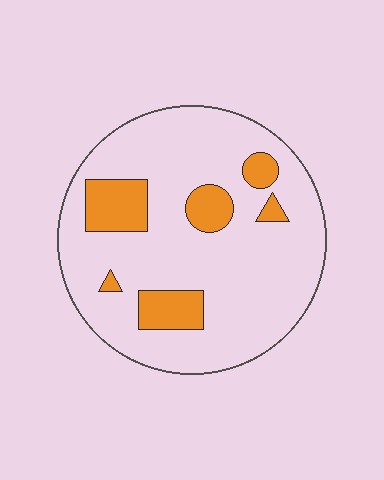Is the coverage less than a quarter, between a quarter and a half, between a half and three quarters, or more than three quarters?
Less than a quarter.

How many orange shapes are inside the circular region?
6.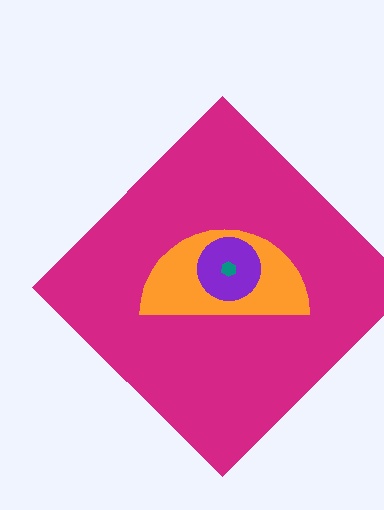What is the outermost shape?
The magenta diamond.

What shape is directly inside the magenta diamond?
The orange semicircle.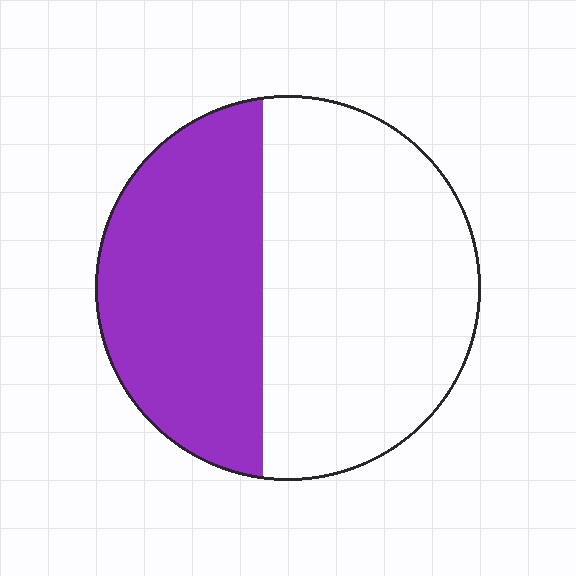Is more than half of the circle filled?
No.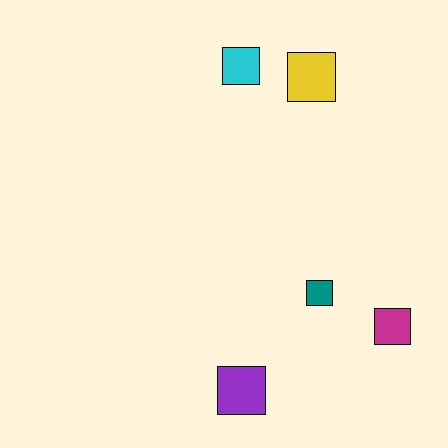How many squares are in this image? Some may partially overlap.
There are 5 squares.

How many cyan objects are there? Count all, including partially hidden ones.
There is 1 cyan object.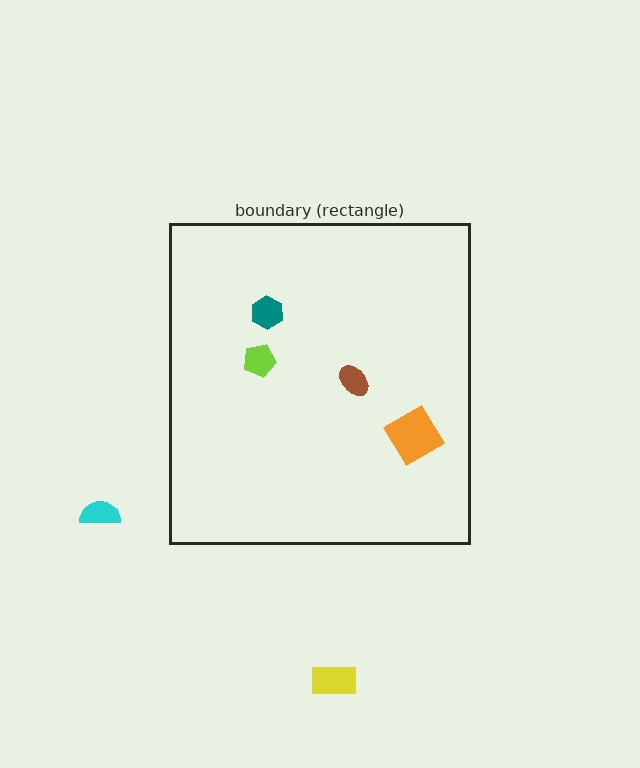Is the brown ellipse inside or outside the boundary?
Inside.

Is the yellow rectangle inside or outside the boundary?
Outside.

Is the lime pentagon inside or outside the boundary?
Inside.